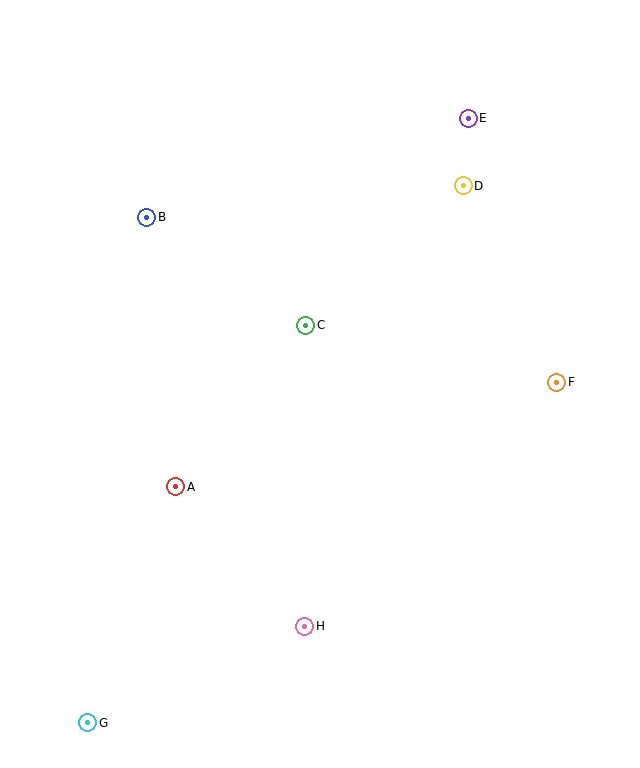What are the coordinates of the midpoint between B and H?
The midpoint between B and H is at (226, 422).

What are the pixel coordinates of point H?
Point H is at (305, 626).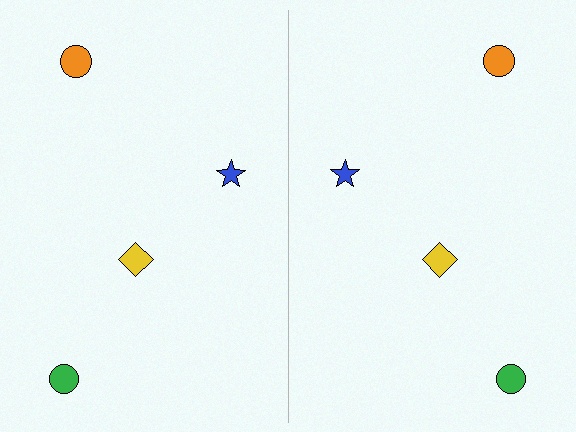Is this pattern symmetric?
Yes, this pattern has bilateral (reflection) symmetry.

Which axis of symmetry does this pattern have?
The pattern has a vertical axis of symmetry running through the center of the image.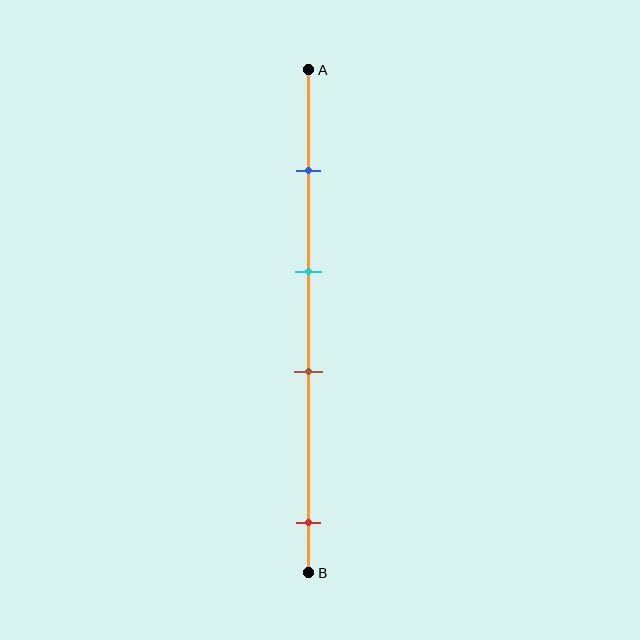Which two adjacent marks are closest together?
The cyan and brown marks are the closest adjacent pair.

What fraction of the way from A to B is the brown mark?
The brown mark is approximately 60% (0.6) of the way from A to B.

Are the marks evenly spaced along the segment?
No, the marks are not evenly spaced.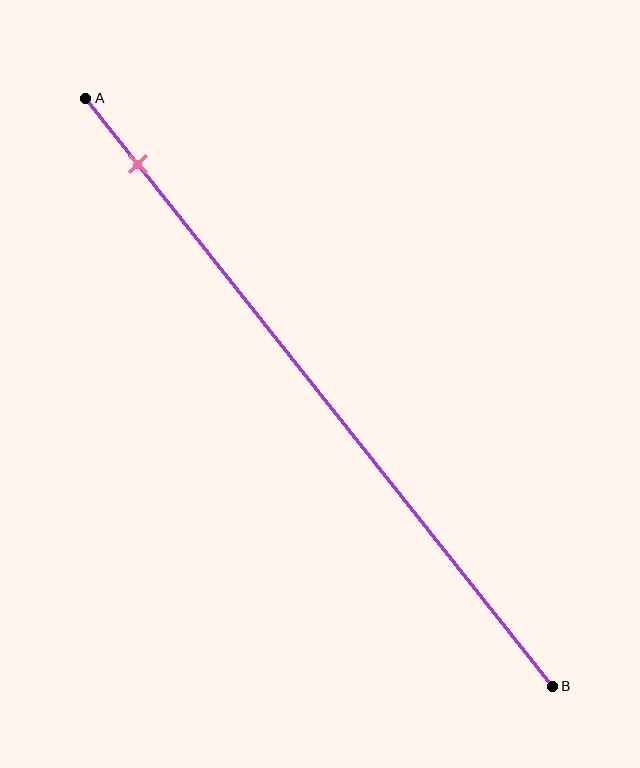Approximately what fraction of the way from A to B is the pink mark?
The pink mark is approximately 10% of the way from A to B.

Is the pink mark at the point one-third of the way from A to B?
No, the mark is at about 10% from A, not at the 33% one-third point.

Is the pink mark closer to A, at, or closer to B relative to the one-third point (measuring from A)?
The pink mark is closer to point A than the one-third point of segment AB.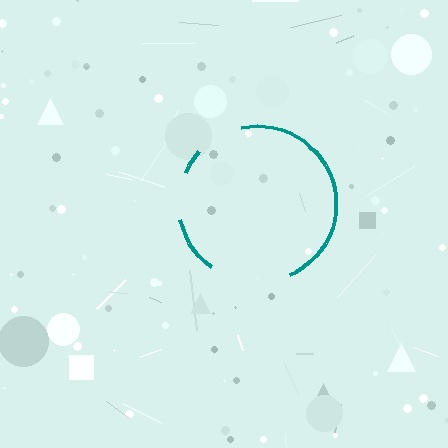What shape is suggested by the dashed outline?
The dashed outline suggests a circle.